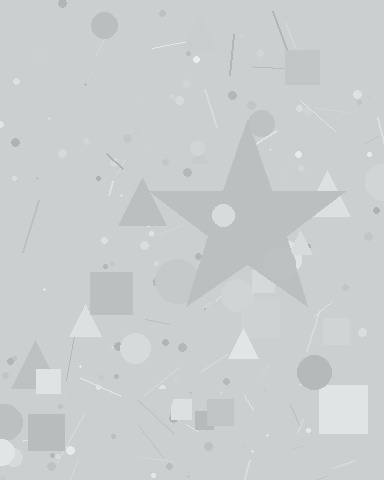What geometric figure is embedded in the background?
A star is embedded in the background.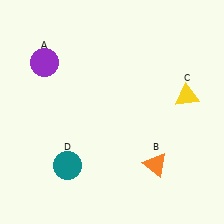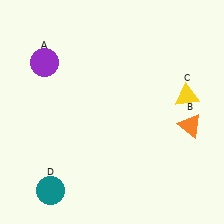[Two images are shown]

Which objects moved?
The objects that moved are: the orange triangle (B), the teal circle (D).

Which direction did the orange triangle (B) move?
The orange triangle (B) moved up.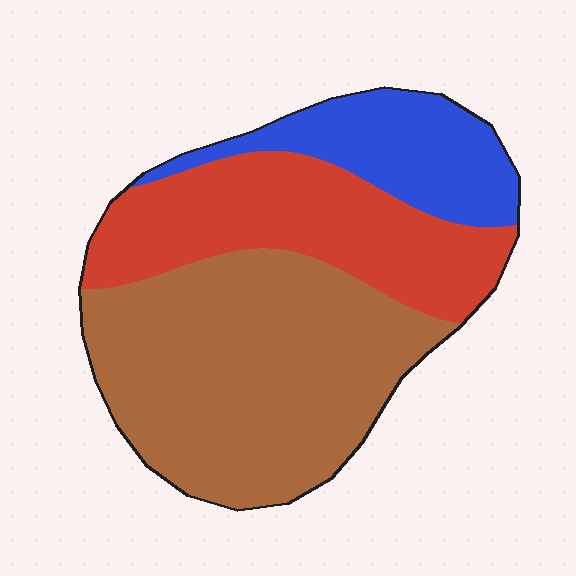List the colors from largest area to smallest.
From largest to smallest: brown, red, blue.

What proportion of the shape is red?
Red covers around 30% of the shape.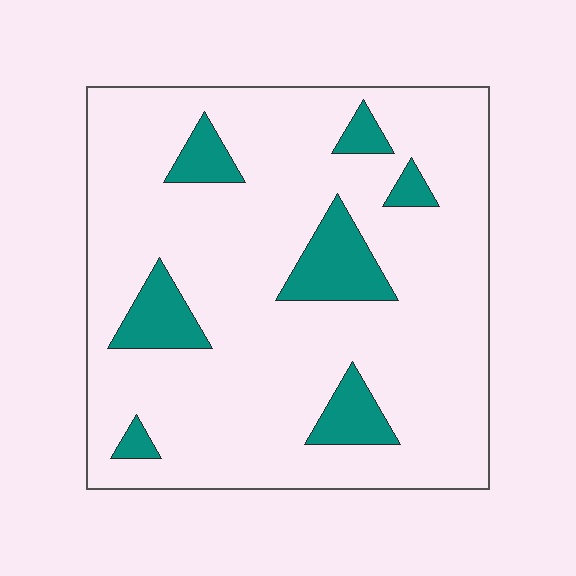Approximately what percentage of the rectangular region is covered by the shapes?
Approximately 15%.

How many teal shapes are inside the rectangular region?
7.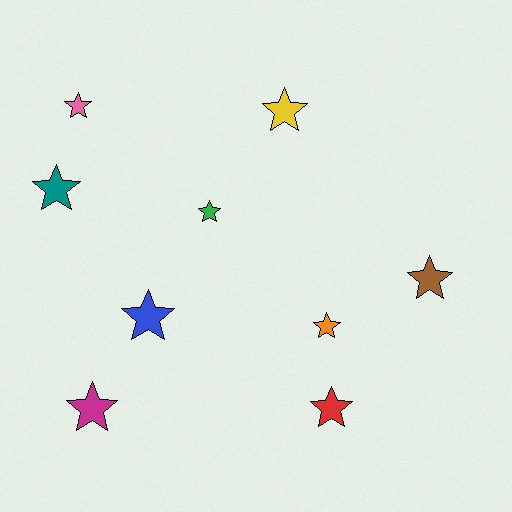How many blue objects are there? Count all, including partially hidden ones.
There is 1 blue object.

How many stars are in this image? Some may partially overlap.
There are 9 stars.